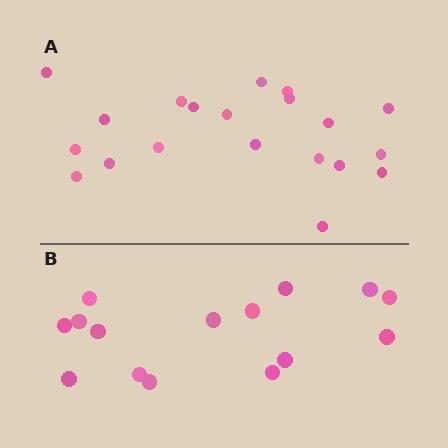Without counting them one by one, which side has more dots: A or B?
Region A (the top region) has more dots.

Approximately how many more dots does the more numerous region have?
Region A has about 5 more dots than region B.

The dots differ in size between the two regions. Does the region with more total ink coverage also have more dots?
No. Region B has more total ink coverage because its dots are larger, but region A actually contains more individual dots. Total area can be misleading — the number of items is what matters here.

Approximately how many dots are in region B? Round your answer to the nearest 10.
About 20 dots. (The exact count is 15, which rounds to 20.)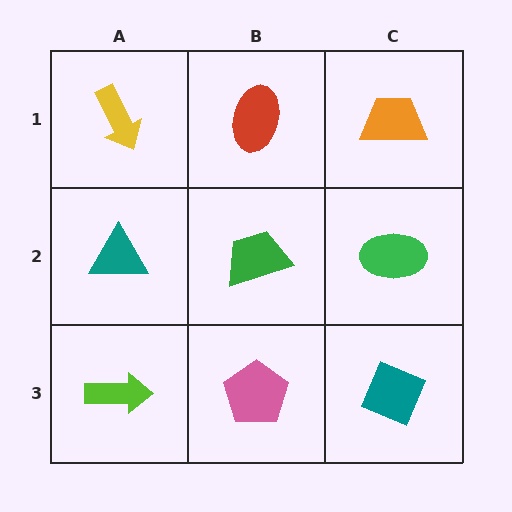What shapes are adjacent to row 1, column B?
A green trapezoid (row 2, column B), a yellow arrow (row 1, column A), an orange trapezoid (row 1, column C).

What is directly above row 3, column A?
A teal triangle.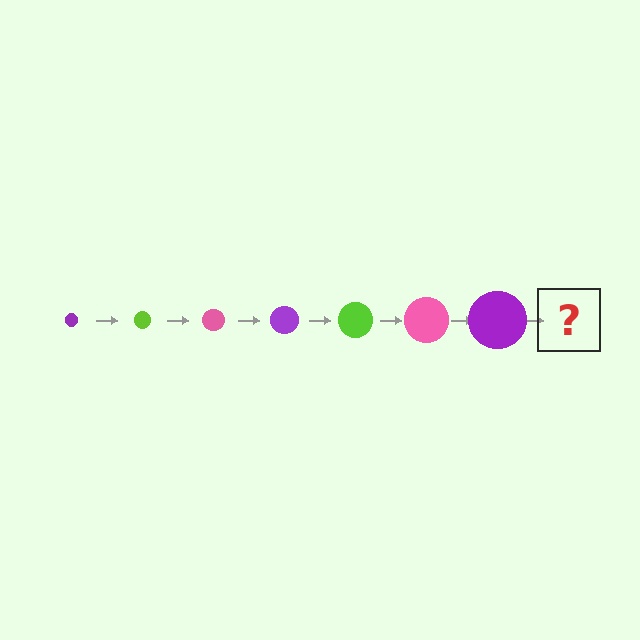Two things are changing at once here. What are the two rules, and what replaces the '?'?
The two rules are that the circle grows larger each step and the color cycles through purple, lime, and pink. The '?' should be a lime circle, larger than the previous one.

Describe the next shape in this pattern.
It should be a lime circle, larger than the previous one.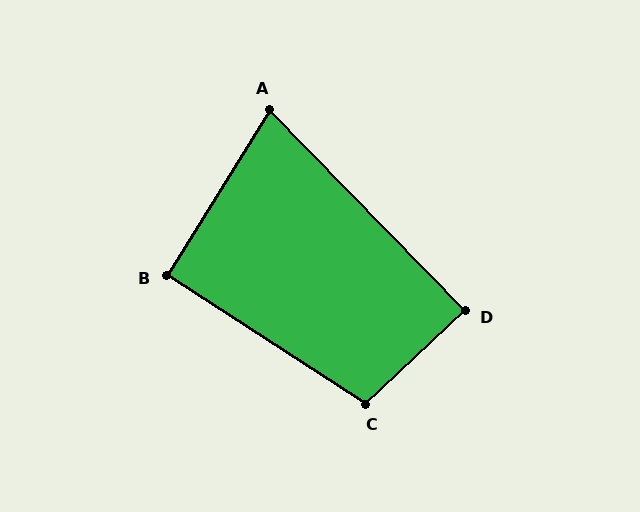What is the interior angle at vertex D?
Approximately 89 degrees (approximately right).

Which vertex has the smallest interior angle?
A, at approximately 76 degrees.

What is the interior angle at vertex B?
Approximately 91 degrees (approximately right).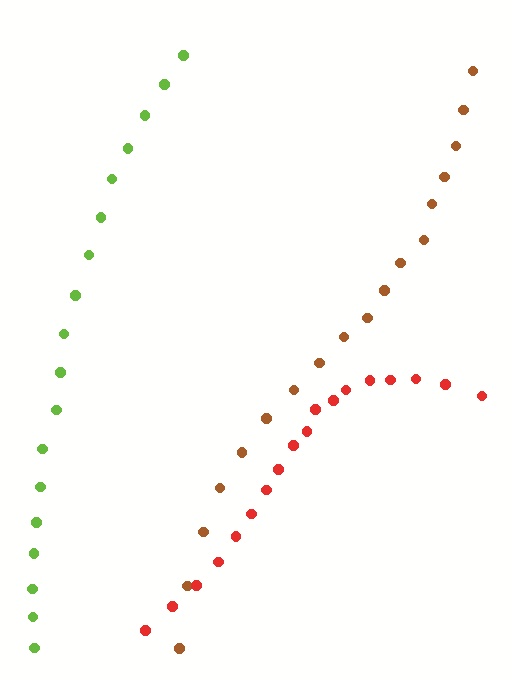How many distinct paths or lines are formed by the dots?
There are 3 distinct paths.